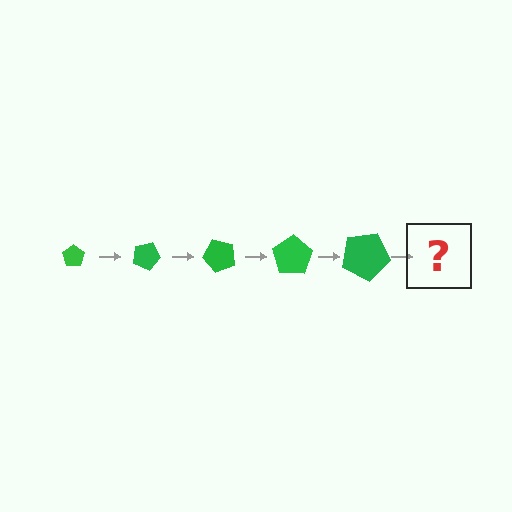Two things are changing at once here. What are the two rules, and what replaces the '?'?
The two rules are that the pentagon grows larger each step and it rotates 25 degrees each step. The '?' should be a pentagon, larger than the previous one and rotated 125 degrees from the start.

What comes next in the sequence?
The next element should be a pentagon, larger than the previous one and rotated 125 degrees from the start.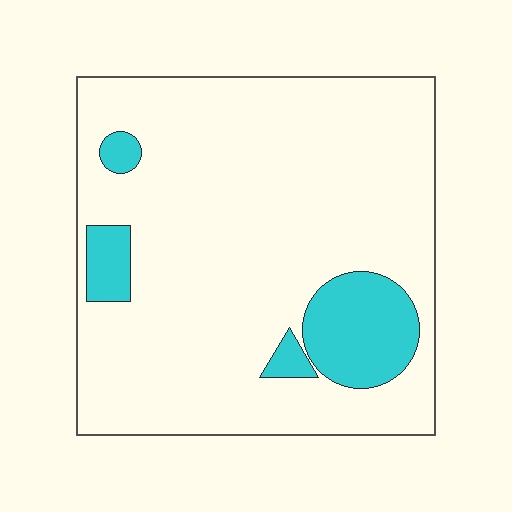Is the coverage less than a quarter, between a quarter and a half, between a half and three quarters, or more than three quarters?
Less than a quarter.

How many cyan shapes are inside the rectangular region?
4.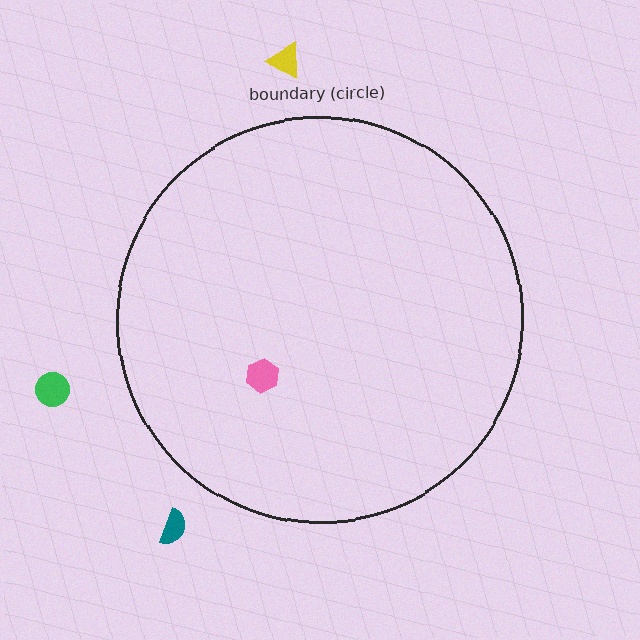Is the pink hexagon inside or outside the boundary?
Inside.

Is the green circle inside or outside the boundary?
Outside.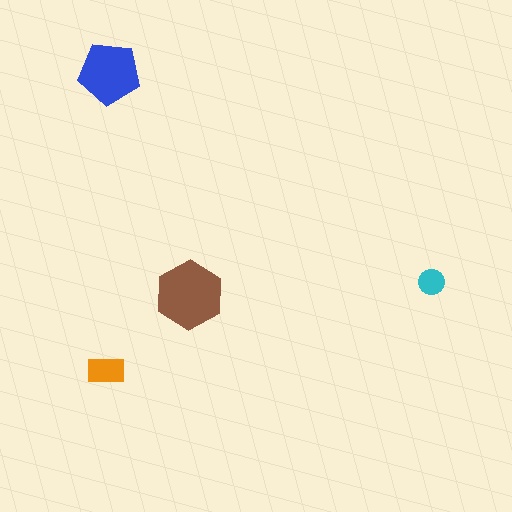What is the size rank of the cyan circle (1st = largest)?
4th.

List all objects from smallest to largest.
The cyan circle, the orange rectangle, the blue pentagon, the brown hexagon.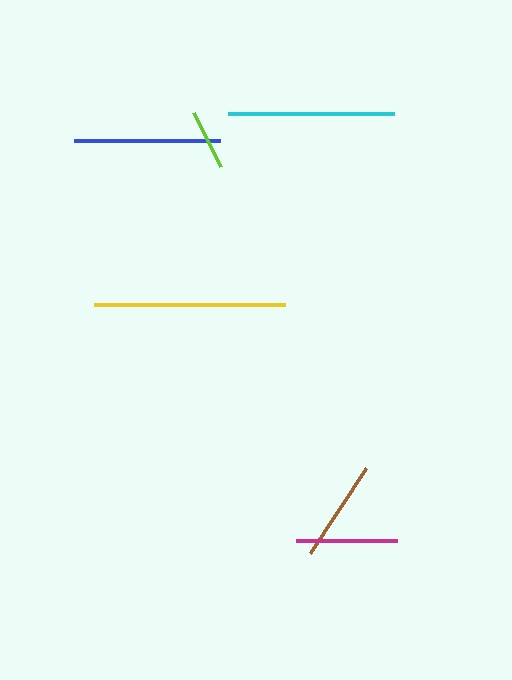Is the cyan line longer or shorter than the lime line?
The cyan line is longer than the lime line.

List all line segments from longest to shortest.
From longest to shortest: yellow, cyan, blue, brown, magenta, lime.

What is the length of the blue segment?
The blue segment is approximately 146 pixels long.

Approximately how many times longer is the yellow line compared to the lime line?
The yellow line is approximately 3.1 times the length of the lime line.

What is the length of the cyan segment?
The cyan segment is approximately 167 pixels long.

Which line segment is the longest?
The yellow line is the longest at approximately 191 pixels.